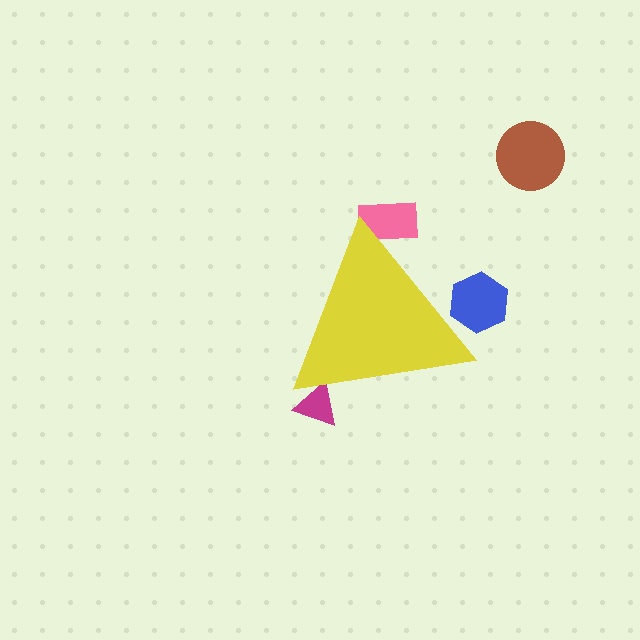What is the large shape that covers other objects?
A yellow triangle.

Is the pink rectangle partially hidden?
Yes, the pink rectangle is partially hidden behind the yellow triangle.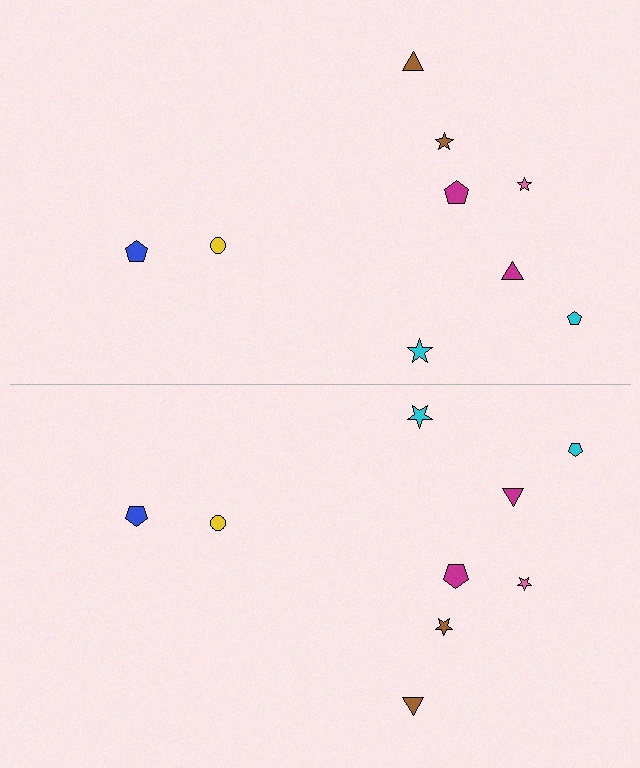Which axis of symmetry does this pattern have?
The pattern has a horizontal axis of symmetry running through the center of the image.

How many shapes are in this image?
There are 18 shapes in this image.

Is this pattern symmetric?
Yes, this pattern has bilateral (reflection) symmetry.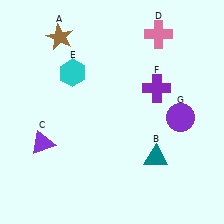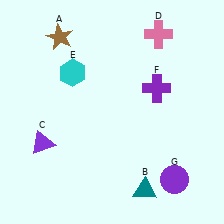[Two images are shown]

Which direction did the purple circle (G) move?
The purple circle (G) moved down.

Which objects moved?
The objects that moved are: the teal triangle (B), the purple circle (G).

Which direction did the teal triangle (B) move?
The teal triangle (B) moved down.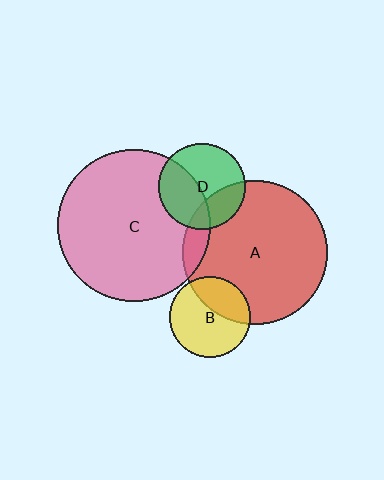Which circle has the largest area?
Circle C (pink).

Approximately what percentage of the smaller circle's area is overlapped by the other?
Approximately 25%.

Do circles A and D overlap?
Yes.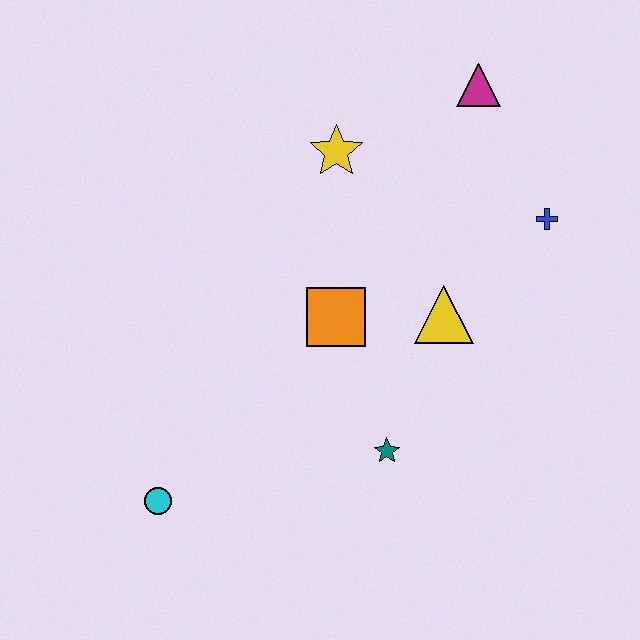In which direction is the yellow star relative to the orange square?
The yellow star is above the orange square.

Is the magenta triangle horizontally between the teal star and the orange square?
No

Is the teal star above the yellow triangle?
No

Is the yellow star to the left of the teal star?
Yes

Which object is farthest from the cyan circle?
The magenta triangle is farthest from the cyan circle.